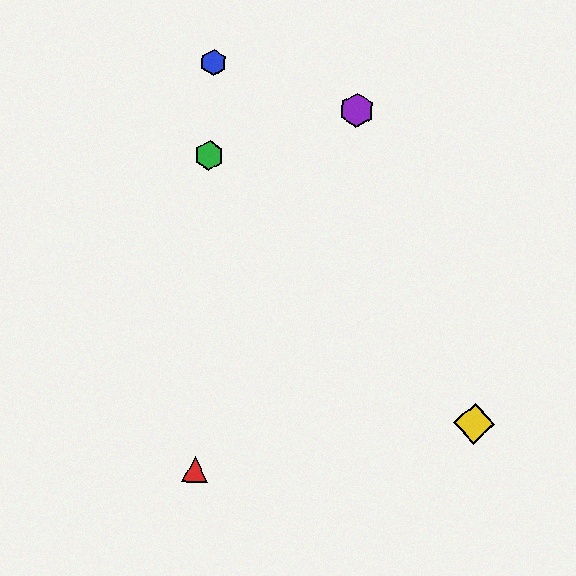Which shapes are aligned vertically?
The red triangle, the blue hexagon, the green hexagon are aligned vertically.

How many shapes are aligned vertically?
3 shapes (the red triangle, the blue hexagon, the green hexagon) are aligned vertically.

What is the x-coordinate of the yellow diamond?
The yellow diamond is at x≈474.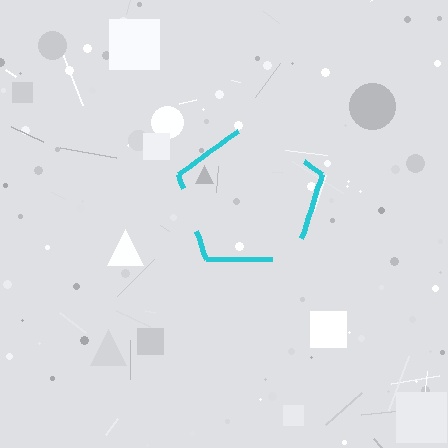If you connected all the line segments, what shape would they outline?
They would outline a pentagon.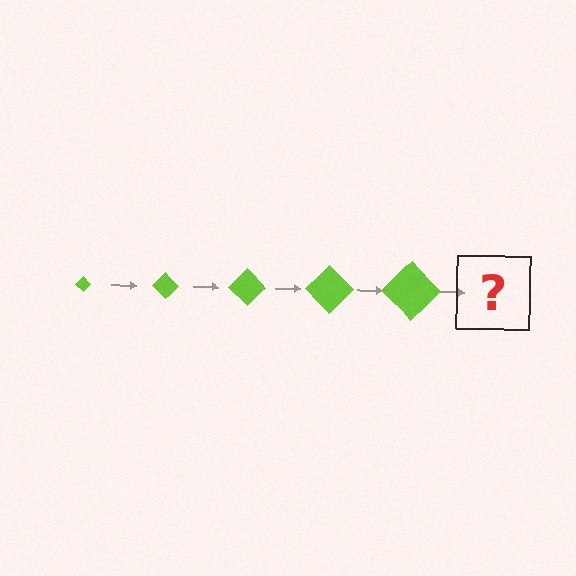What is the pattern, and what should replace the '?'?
The pattern is that the diamond gets progressively larger each step. The '?' should be a lime diamond, larger than the previous one.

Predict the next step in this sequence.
The next step is a lime diamond, larger than the previous one.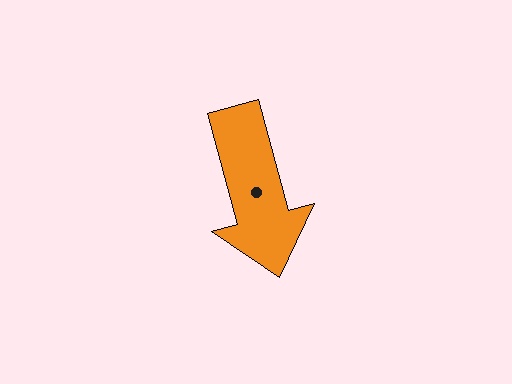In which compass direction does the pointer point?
South.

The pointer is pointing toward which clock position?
Roughly 5 o'clock.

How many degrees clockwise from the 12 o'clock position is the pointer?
Approximately 165 degrees.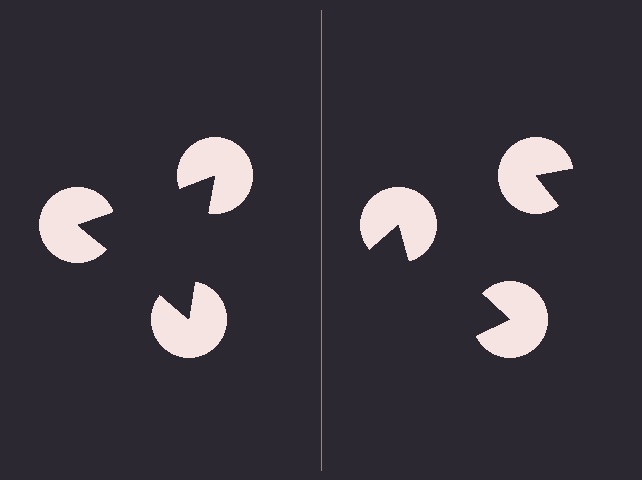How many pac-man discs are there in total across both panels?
6 — 3 on each side.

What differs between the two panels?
The pac-man discs are positioned identically on both sides; only the wedge orientations differ. On the left they align to a triangle; on the right they are misaligned.